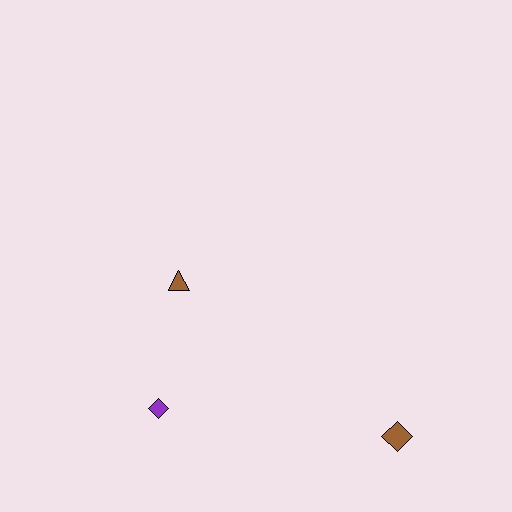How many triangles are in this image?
There is 1 triangle.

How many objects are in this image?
There are 3 objects.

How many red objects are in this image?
There are no red objects.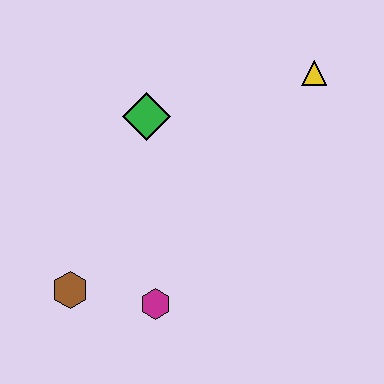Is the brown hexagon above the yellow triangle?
No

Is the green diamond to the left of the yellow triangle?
Yes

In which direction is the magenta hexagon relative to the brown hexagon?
The magenta hexagon is to the right of the brown hexagon.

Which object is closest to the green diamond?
The yellow triangle is closest to the green diamond.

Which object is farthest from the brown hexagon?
The yellow triangle is farthest from the brown hexagon.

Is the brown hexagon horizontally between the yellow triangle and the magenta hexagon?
No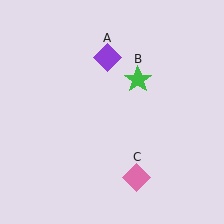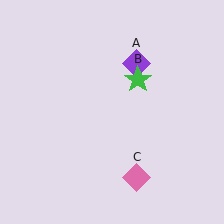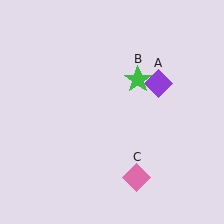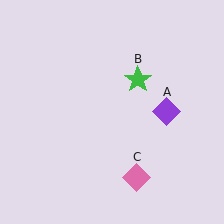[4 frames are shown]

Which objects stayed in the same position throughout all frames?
Green star (object B) and pink diamond (object C) remained stationary.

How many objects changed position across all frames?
1 object changed position: purple diamond (object A).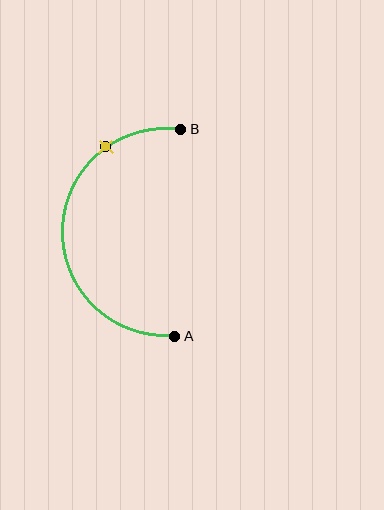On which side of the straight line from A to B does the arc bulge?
The arc bulges to the left of the straight line connecting A and B.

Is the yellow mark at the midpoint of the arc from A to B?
No. The yellow mark lies on the arc but is closer to endpoint B. The arc midpoint would be at the point on the curve equidistant along the arc from both A and B.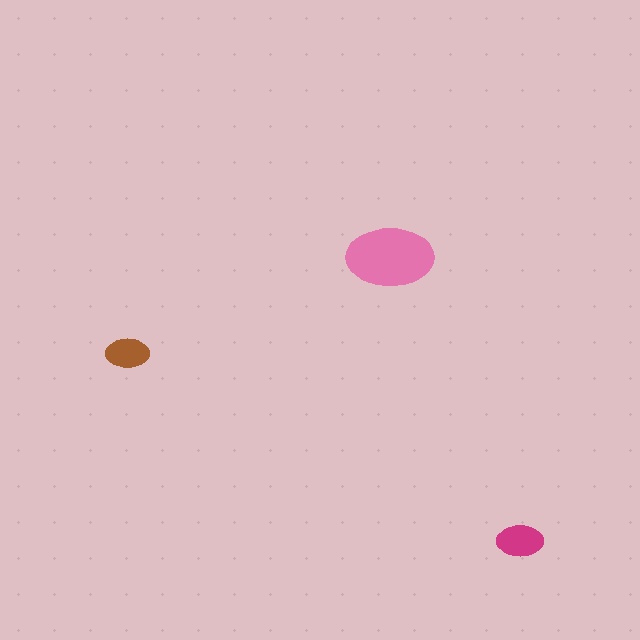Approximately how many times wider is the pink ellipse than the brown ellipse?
About 2 times wider.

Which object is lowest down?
The magenta ellipse is bottommost.